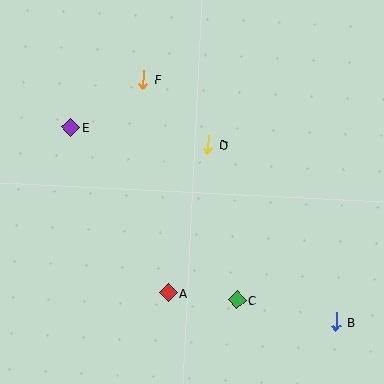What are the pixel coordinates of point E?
Point E is at (71, 127).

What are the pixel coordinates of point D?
Point D is at (208, 144).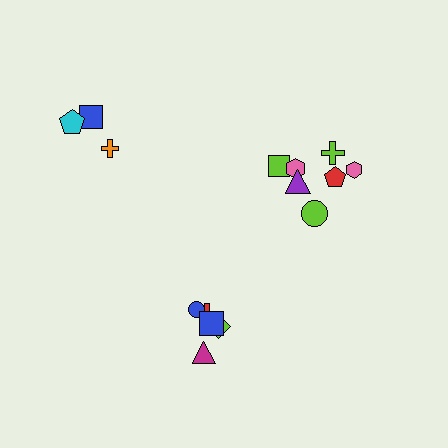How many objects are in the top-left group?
There are 3 objects.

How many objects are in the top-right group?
There are 8 objects.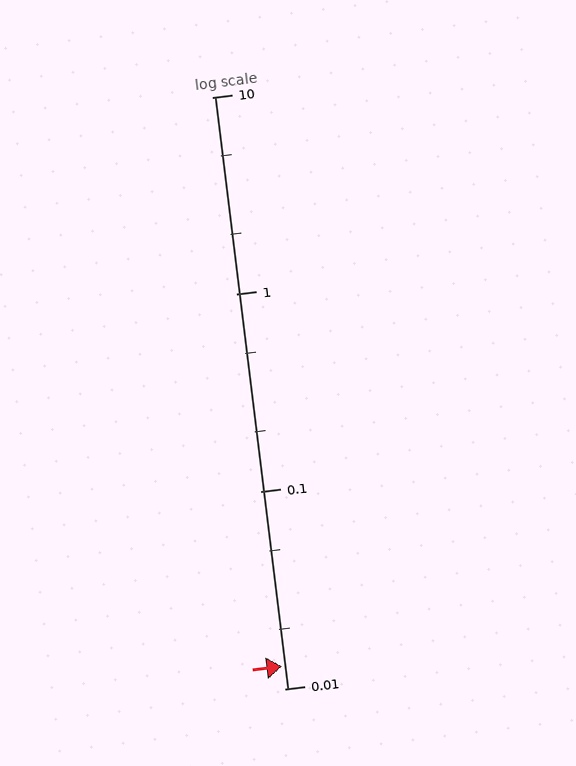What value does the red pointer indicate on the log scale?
The pointer indicates approximately 0.013.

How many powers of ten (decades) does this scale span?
The scale spans 3 decades, from 0.01 to 10.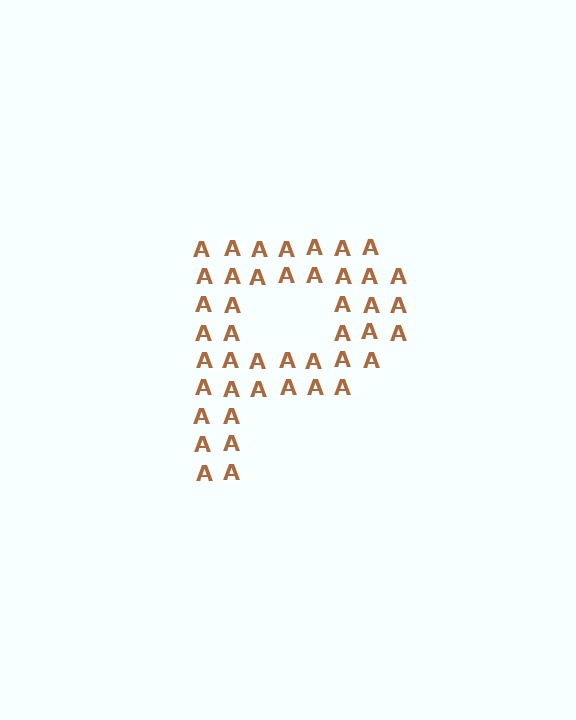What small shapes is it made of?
It is made of small letter A's.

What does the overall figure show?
The overall figure shows the letter P.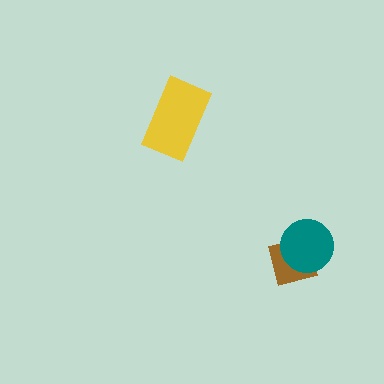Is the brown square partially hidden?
Yes, it is partially covered by another shape.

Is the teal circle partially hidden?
No, no other shape covers it.